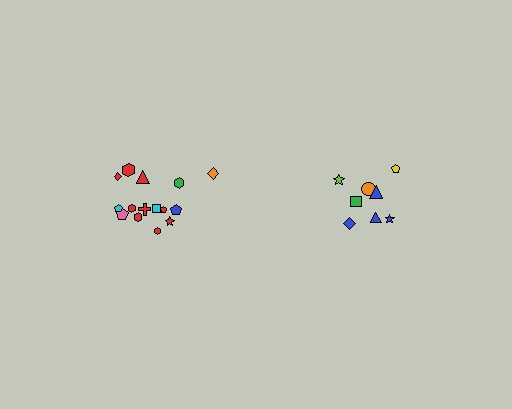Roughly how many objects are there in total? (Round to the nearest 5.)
Roughly 25 objects in total.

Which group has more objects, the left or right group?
The left group.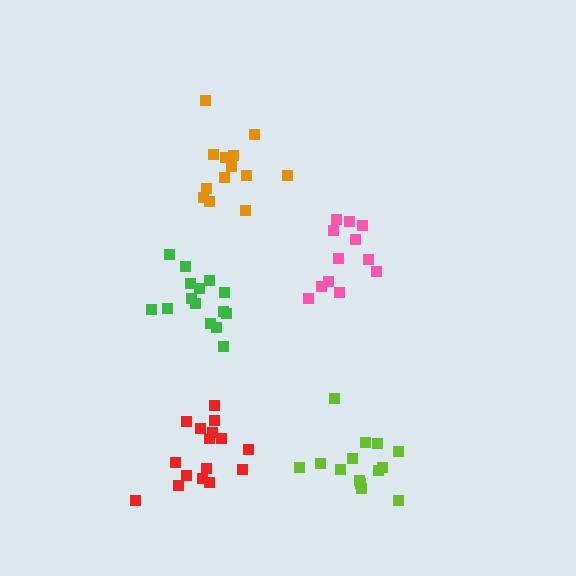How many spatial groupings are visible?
There are 5 spatial groupings.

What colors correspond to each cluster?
The clusters are colored: red, green, pink, orange, lime.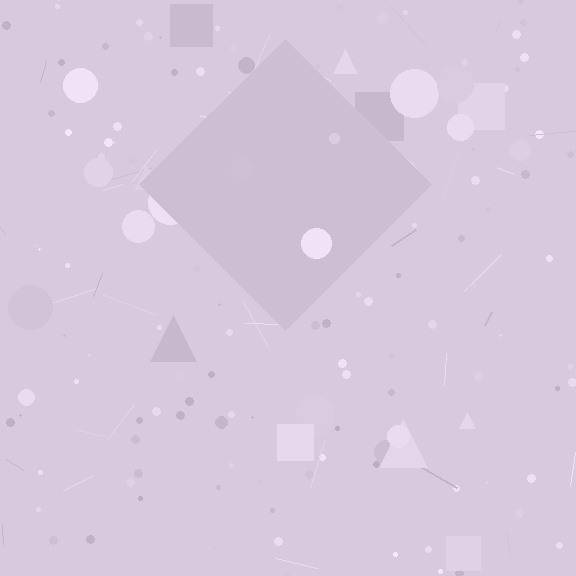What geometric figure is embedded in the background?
A diamond is embedded in the background.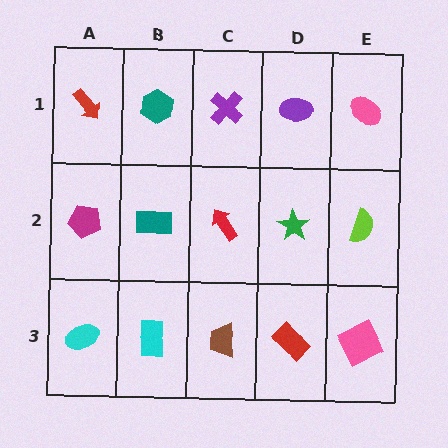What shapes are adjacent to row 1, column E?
A lime semicircle (row 2, column E), a purple ellipse (row 1, column D).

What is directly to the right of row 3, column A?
A cyan rectangle.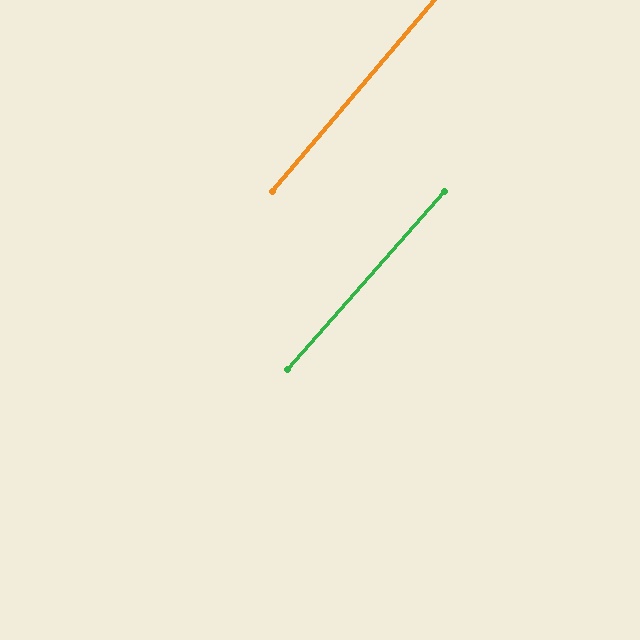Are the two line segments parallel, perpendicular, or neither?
Parallel — their directions differ by only 1.2°.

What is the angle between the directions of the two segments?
Approximately 1 degree.